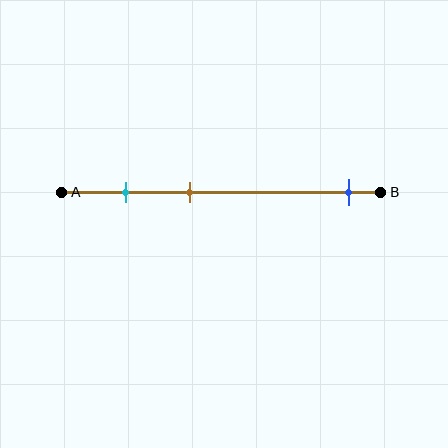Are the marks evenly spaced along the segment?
No, the marks are not evenly spaced.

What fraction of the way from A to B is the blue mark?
The blue mark is approximately 90% (0.9) of the way from A to B.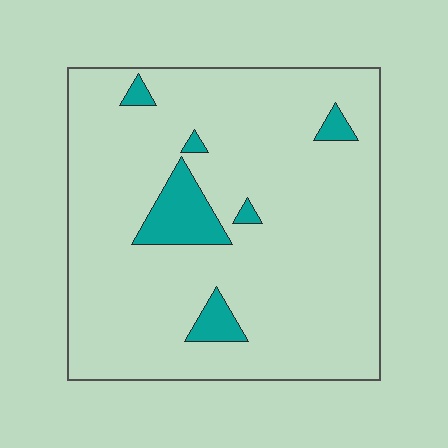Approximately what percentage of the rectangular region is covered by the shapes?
Approximately 10%.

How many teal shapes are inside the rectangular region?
6.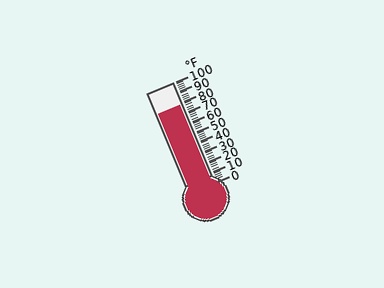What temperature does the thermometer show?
The thermometer shows approximately 78°F.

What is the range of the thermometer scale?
The thermometer scale ranges from 0°F to 100°F.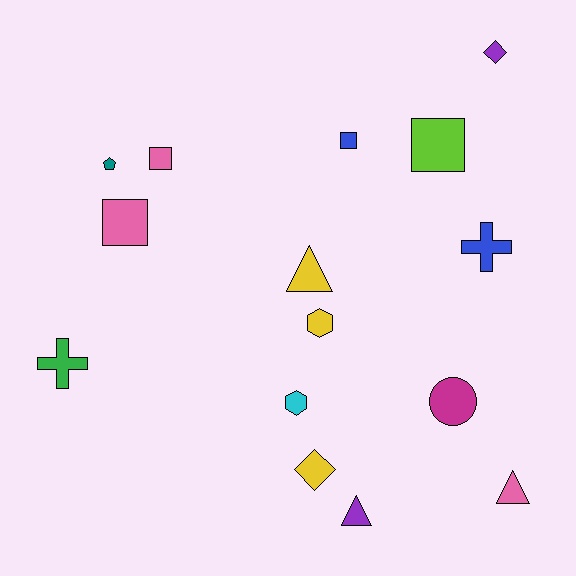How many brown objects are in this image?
There are no brown objects.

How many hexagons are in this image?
There are 2 hexagons.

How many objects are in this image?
There are 15 objects.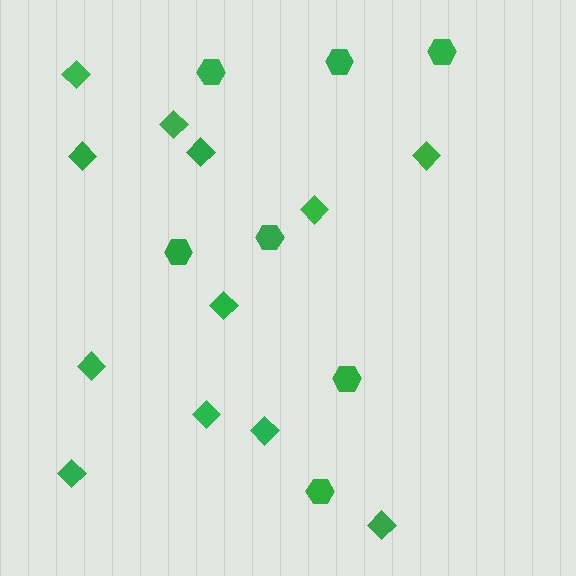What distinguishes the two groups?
There are 2 groups: one group of hexagons (7) and one group of diamonds (12).